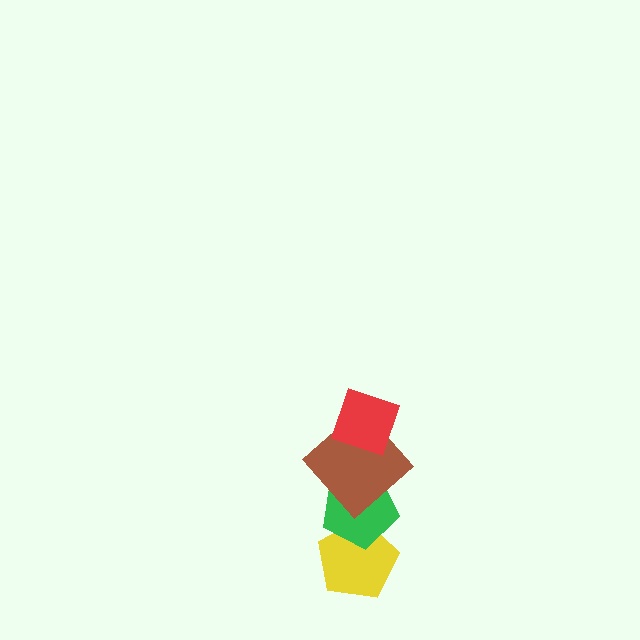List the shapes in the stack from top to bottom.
From top to bottom: the red diamond, the brown diamond, the green pentagon, the yellow pentagon.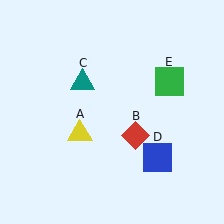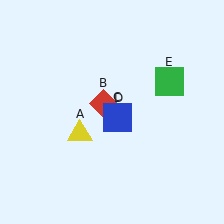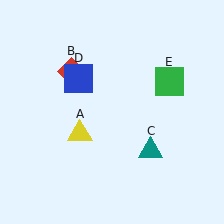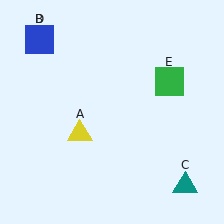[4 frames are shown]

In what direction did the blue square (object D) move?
The blue square (object D) moved up and to the left.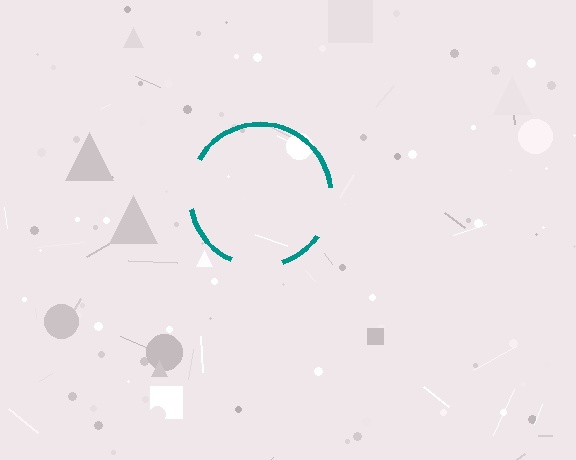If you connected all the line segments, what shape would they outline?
They would outline a circle.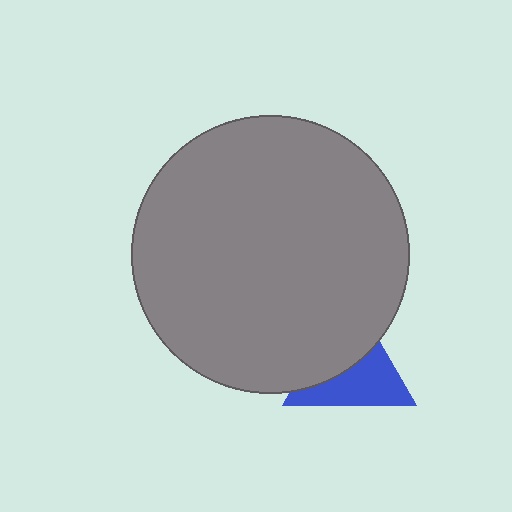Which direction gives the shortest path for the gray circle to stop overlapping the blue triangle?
Moving up gives the shortest separation.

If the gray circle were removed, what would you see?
You would see the complete blue triangle.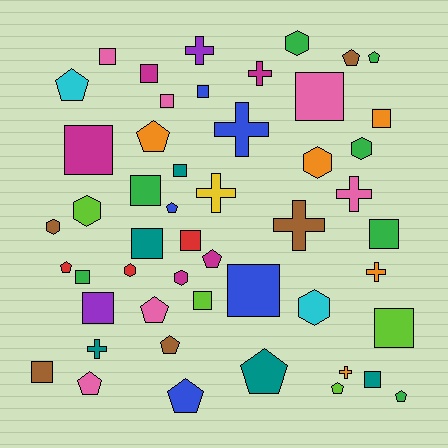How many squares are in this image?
There are 19 squares.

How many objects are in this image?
There are 50 objects.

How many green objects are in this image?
There are 7 green objects.